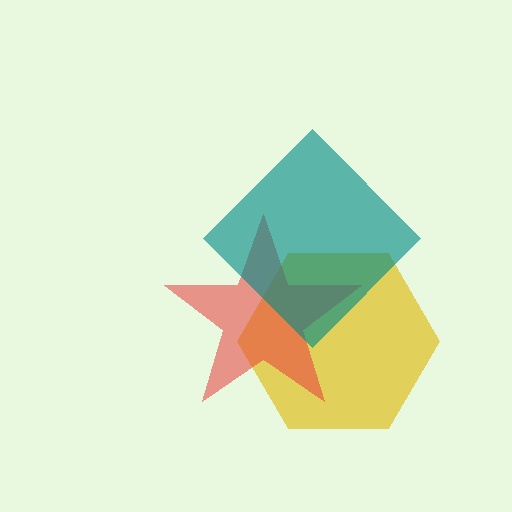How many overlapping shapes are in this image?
There are 3 overlapping shapes in the image.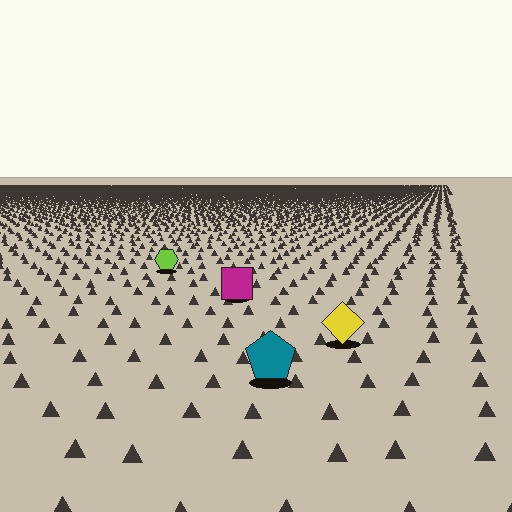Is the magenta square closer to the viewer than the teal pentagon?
No. The teal pentagon is closer — you can tell from the texture gradient: the ground texture is coarser near it.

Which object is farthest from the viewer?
The lime hexagon is farthest from the viewer. It appears smaller and the ground texture around it is denser.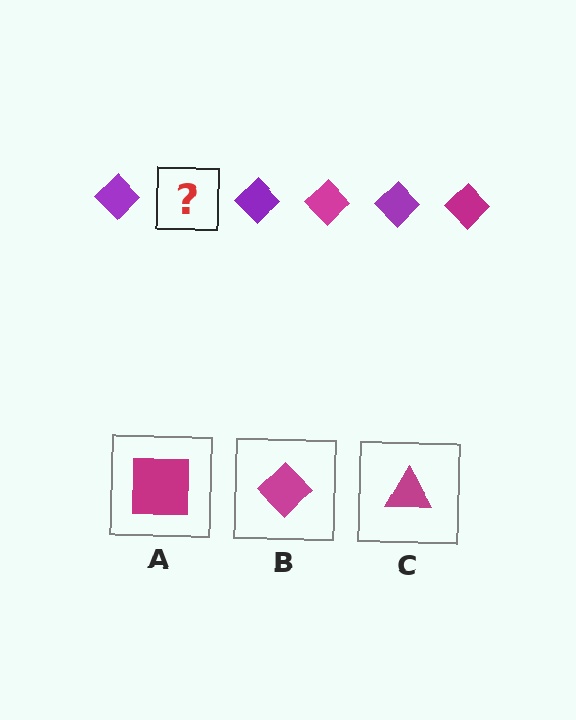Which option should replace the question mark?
Option B.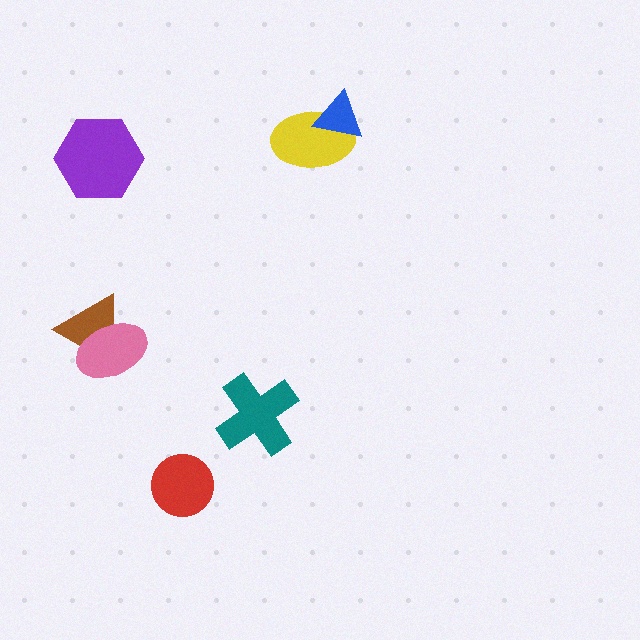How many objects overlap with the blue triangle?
1 object overlaps with the blue triangle.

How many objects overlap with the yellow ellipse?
1 object overlaps with the yellow ellipse.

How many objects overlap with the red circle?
0 objects overlap with the red circle.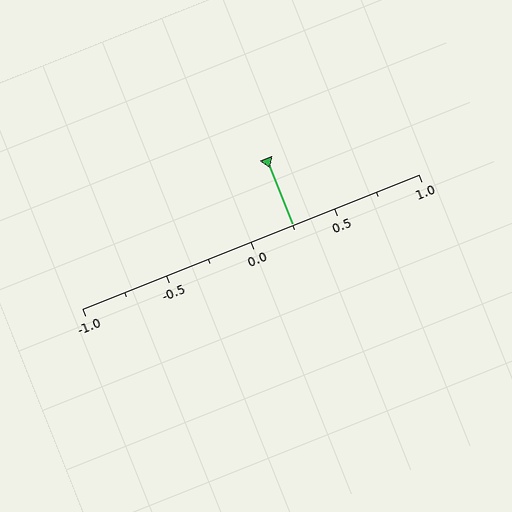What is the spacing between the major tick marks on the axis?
The major ticks are spaced 0.5 apart.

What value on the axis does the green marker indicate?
The marker indicates approximately 0.25.